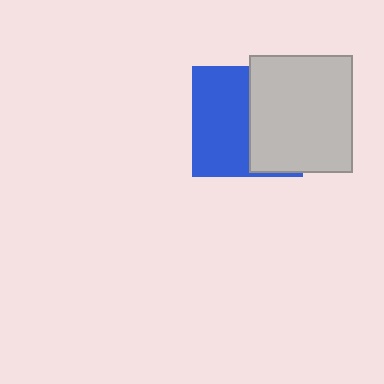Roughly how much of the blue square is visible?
About half of it is visible (roughly 54%).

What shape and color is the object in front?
The object in front is a light gray rectangle.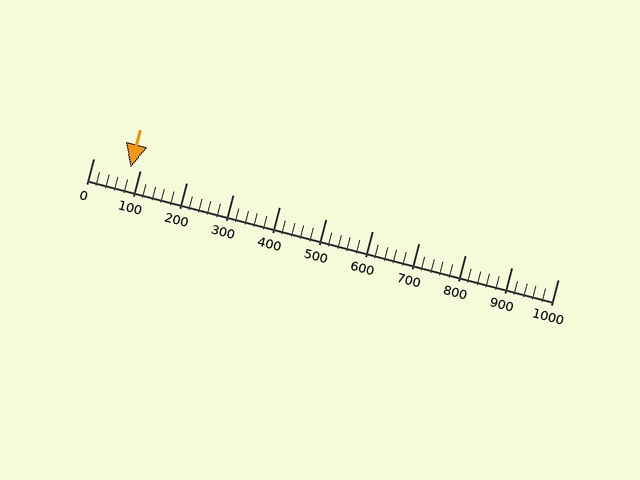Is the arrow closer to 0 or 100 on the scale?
The arrow is closer to 100.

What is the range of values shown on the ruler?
The ruler shows values from 0 to 1000.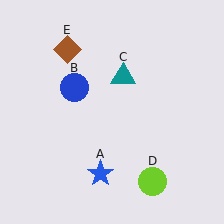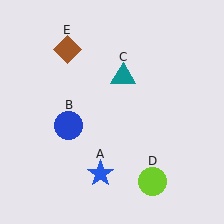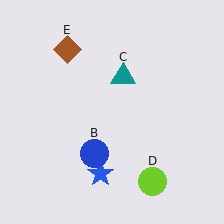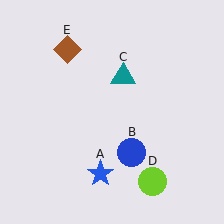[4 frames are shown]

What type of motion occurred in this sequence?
The blue circle (object B) rotated counterclockwise around the center of the scene.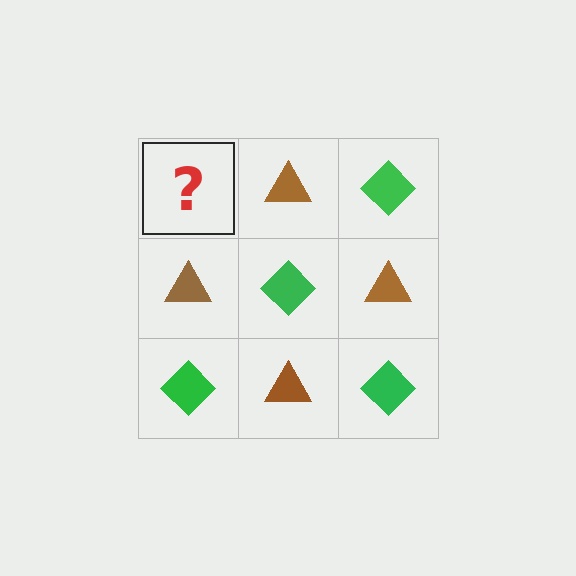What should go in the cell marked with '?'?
The missing cell should contain a green diamond.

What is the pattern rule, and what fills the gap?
The rule is that it alternates green diamond and brown triangle in a checkerboard pattern. The gap should be filled with a green diamond.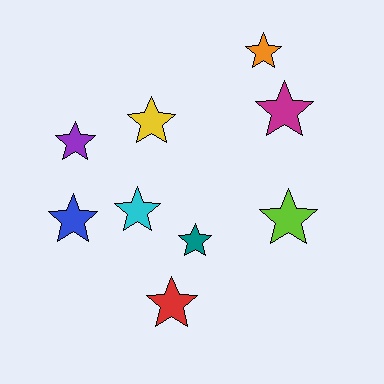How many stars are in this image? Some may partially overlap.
There are 9 stars.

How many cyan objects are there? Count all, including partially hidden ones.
There is 1 cyan object.